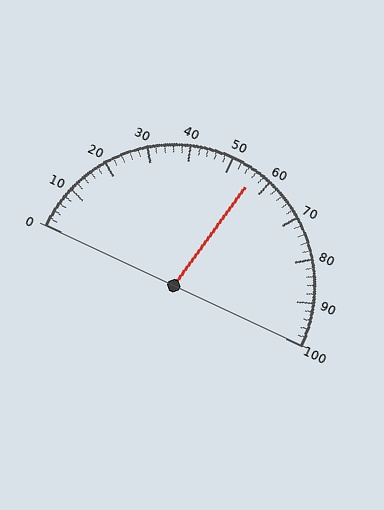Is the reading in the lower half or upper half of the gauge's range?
The reading is in the upper half of the range (0 to 100).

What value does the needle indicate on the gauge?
The needle indicates approximately 56.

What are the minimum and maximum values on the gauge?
The gauge ranges from 0 to 100.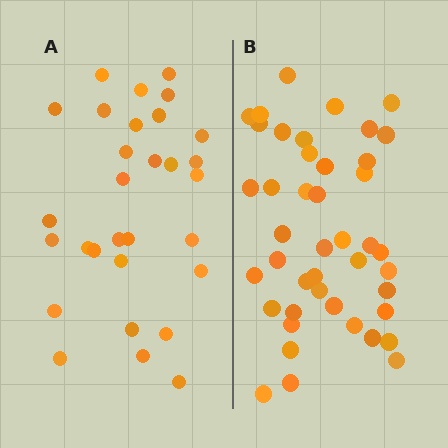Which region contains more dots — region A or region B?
Region B (the right region) has more dots.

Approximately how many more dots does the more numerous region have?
Region B has approximately 15 more dots than region A.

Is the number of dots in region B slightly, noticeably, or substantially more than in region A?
Region B has noticeably more, but not dramatically so. The ratio is roughly 1.4 to 1.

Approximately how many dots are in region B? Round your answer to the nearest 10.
About 40 dots. (The exact count is 43, which rounds to 40.)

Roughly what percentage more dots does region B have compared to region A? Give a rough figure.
About 45% more.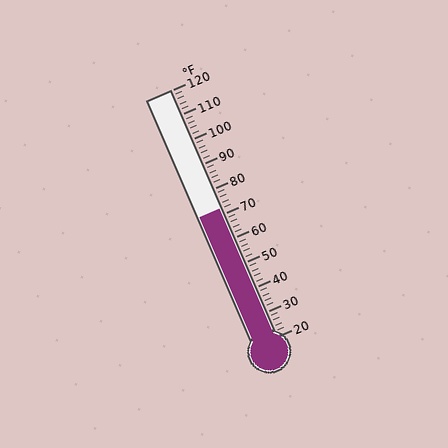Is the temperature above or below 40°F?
The temperature is above 40°F.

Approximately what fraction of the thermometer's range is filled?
The thermometer is filled to approximately 50% of its range.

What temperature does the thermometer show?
The thermometer shows approximately 72°F.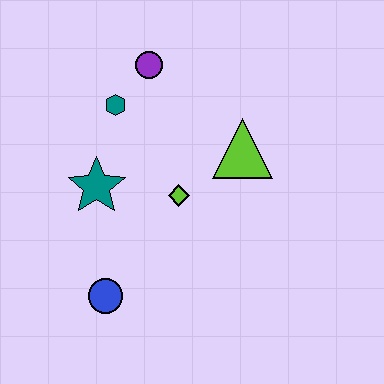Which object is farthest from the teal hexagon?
The blue circle is farthest from the teal hexagon.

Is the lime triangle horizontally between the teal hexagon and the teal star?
No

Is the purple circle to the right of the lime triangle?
No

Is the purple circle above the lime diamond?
Yes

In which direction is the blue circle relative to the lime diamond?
The blue circle is below the lime diamond.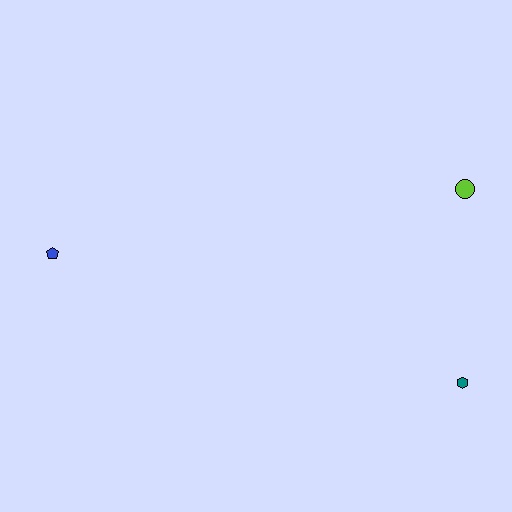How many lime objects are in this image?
There is 1 lime object.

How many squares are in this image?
There are no squares.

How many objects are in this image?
There are 3 objects.